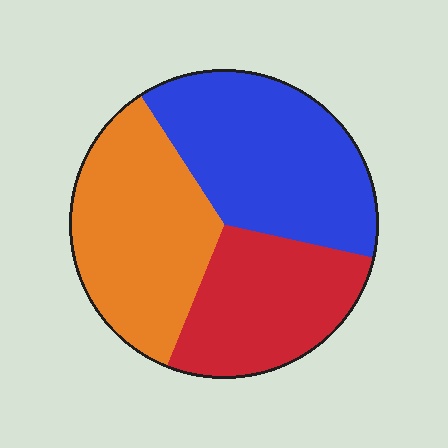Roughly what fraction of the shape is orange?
Orange covers about 35% of the shape.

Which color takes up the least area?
Red, at roughly 25%.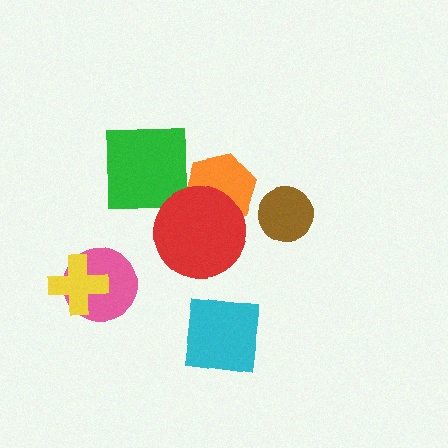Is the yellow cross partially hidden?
No, no other shape covers it.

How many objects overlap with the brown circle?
0 objects overlap with the brown circle.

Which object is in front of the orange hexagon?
The red circle is in front of the orange hexagon.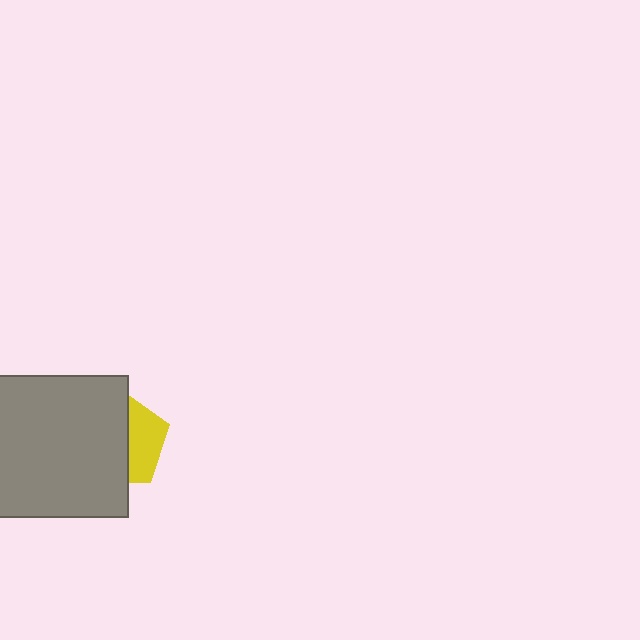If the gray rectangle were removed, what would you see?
You would see the complete yellow pentagon.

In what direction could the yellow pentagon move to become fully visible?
The yellow pentagon could move right. That would shift it out from behind the gray rectangle entirely.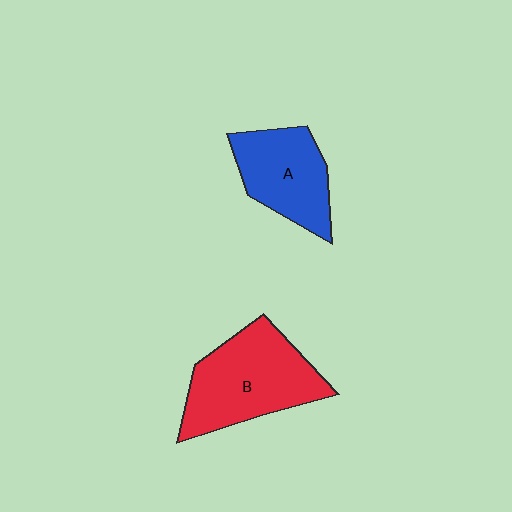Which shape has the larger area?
Shape B (red).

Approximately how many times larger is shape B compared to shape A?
Approximately 1.4 times.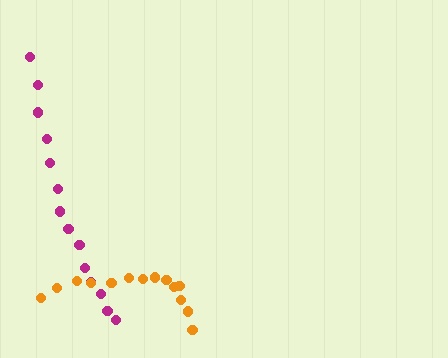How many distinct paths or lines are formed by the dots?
There are 2 distinct paths.